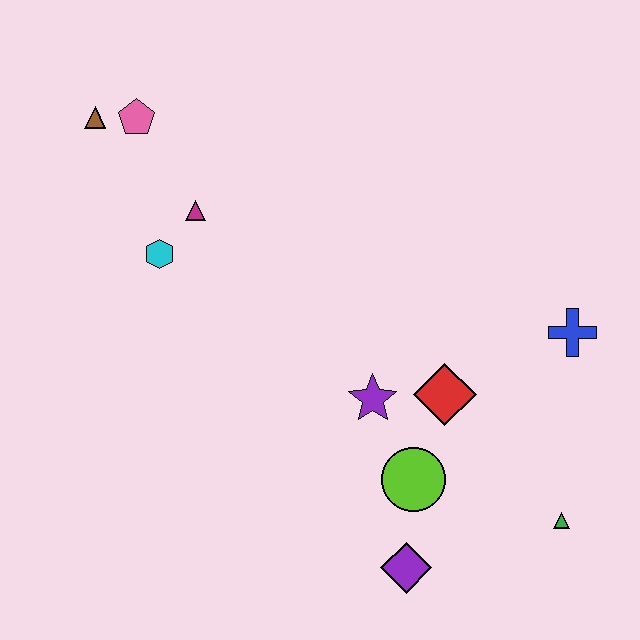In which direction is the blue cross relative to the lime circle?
The blue cross is to the right of the lime circle.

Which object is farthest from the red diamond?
The brown triangle is farthest from the red diamond.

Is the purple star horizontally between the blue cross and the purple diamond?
No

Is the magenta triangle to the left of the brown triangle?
No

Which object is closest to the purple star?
The red diamond is closest to the purple star.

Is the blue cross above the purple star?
Yes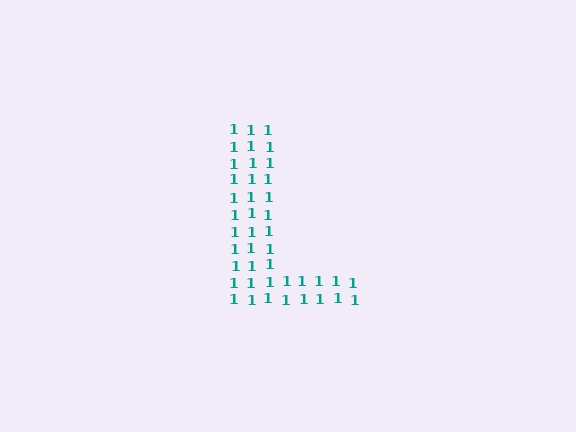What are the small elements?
The small elements are digit 1's.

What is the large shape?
The large shape is the letter L.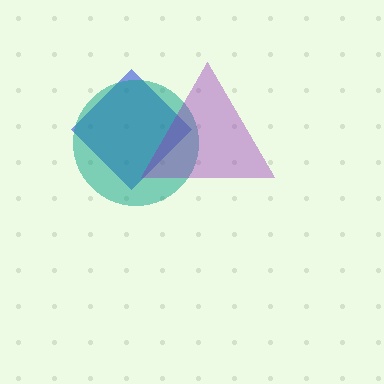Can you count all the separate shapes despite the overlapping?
Yes, there are 3 separate shapes.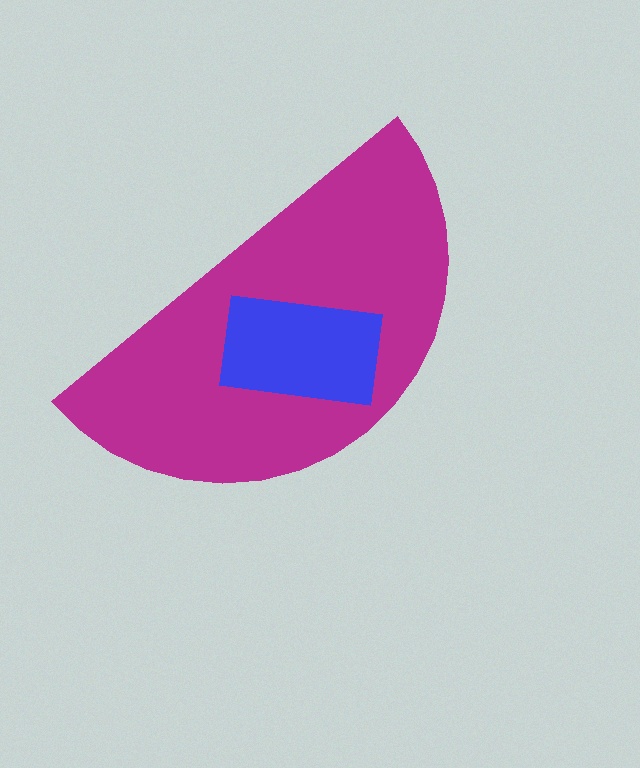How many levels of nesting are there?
2.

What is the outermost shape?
The magenta semicircle.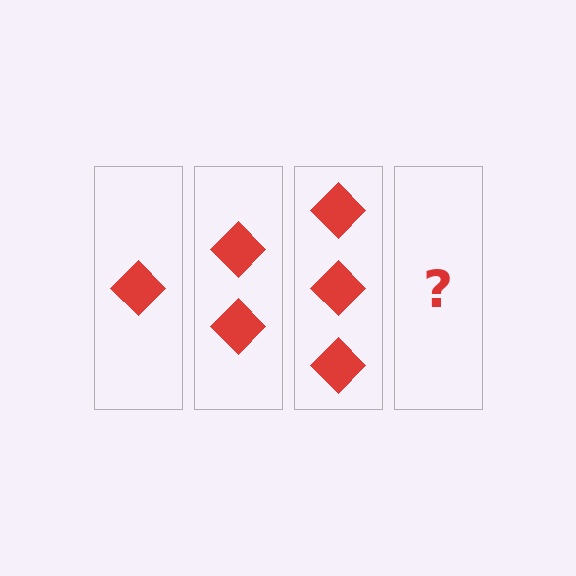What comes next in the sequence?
The next element should be 4 diamonds.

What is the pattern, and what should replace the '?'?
The pattern is that each step adds one more diamond. The '?' should be 4 diamonds.